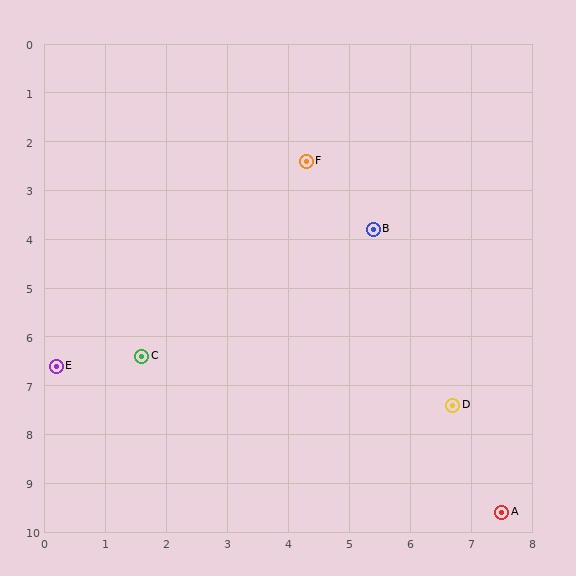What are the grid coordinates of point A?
Point A is at approximately (7.5, 9.6).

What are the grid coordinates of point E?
Point E is at approximately (0.2, 6.6).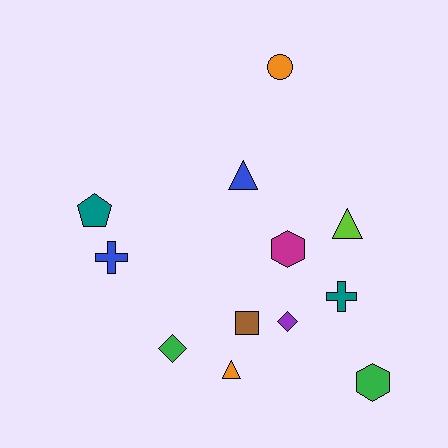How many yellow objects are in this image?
There are no yellow objects.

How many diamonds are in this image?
There are 2 diamonds.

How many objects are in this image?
There are 12 objects.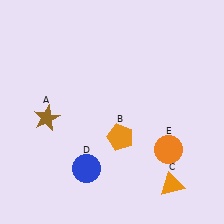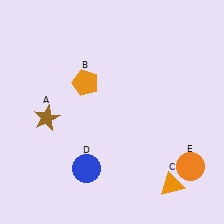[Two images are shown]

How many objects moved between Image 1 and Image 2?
2 objects moved between the two images.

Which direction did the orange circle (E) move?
The orange circle (E) moved right.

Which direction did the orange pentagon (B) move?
The orange pentagon (B) moved up.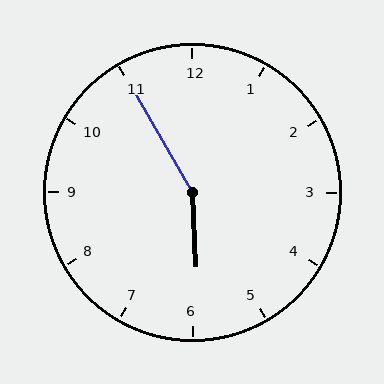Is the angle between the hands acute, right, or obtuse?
It is obtuse.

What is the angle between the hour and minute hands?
Approximately 152 degrees.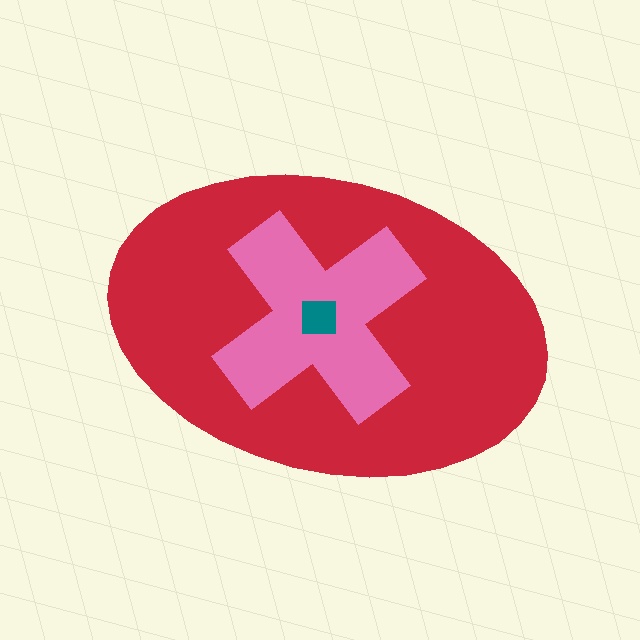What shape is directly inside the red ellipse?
The pink cross.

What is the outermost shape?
The red ellipse.